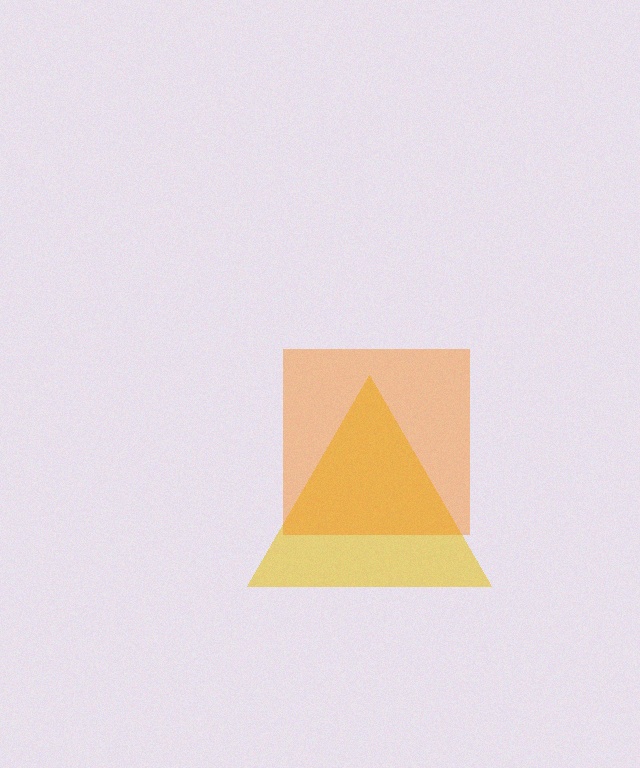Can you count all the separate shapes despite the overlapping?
Yes, there are 2 separate shapes.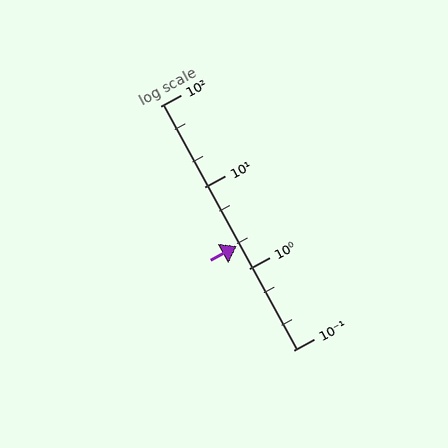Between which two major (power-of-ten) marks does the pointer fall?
The pointer is between 1 and 10.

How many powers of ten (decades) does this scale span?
The scale spans 3 decades, from 0.1 to 100.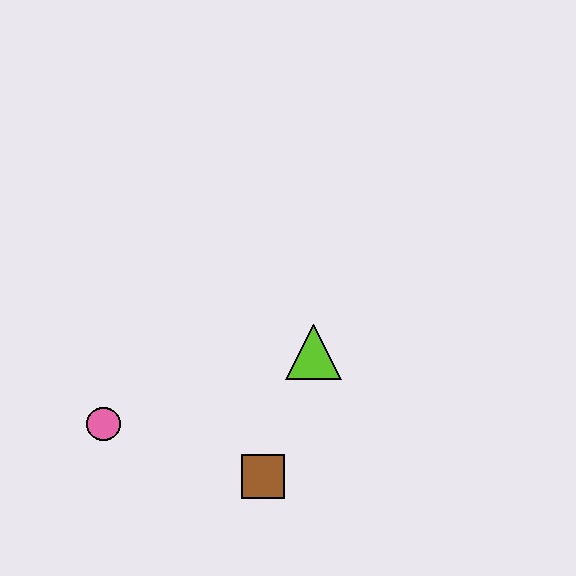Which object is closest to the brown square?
The lime triangle is closest to the brown square.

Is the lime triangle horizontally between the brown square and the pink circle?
No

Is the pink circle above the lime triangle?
No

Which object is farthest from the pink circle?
The lime triangle is farthest from the pink circle.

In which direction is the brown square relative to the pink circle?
The brown square is to the right of the pink circle.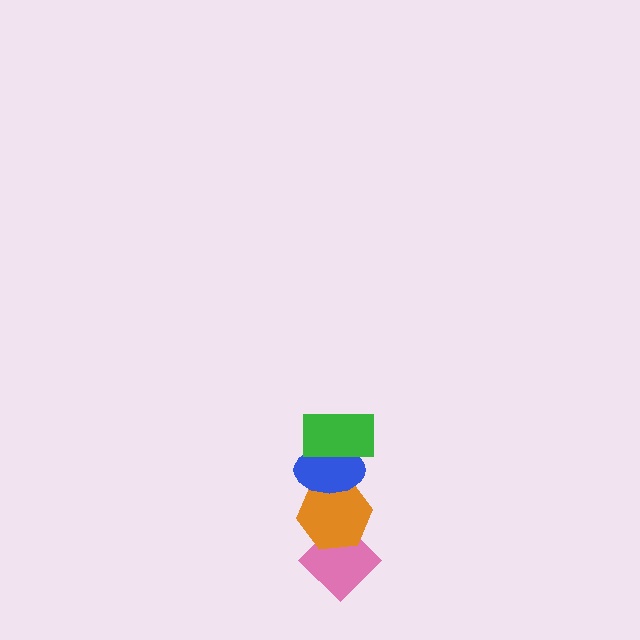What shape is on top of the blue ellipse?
The green rectangle is on top of the blue ellipse.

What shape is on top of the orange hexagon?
The blue ellipse is on top of the orange hexagon.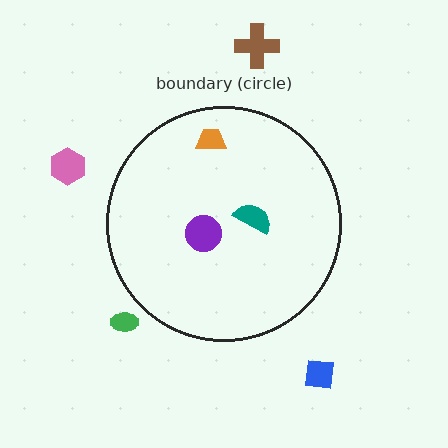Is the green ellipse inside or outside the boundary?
Outside.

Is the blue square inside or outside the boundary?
Outside.